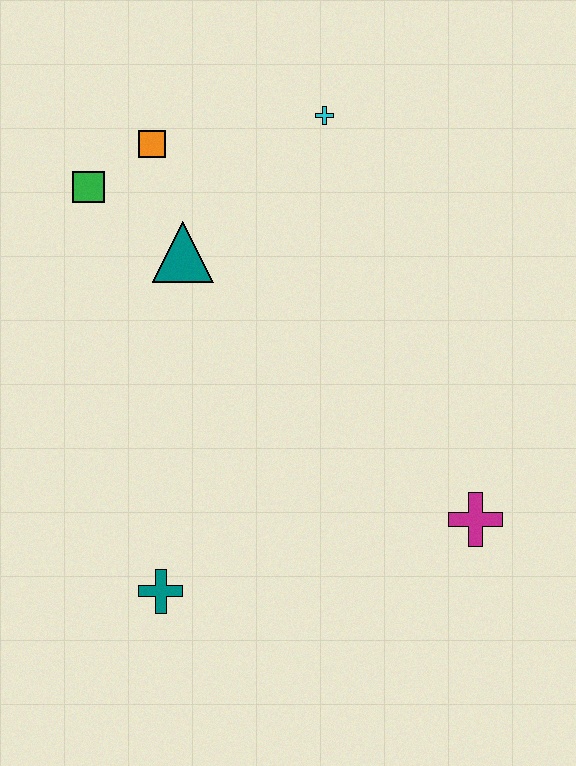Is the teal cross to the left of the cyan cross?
Yes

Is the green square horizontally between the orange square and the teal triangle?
No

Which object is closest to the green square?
The orange square is closest to the green square.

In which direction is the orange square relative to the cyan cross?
The orange square is to the left of the cyan cross.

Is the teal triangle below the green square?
Yes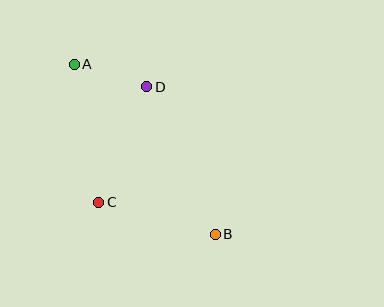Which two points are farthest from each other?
Points A and B are farthest from each other.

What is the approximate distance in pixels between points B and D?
The distance between B and D is approximately 163 pixels.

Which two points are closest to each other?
Points A and D are closest to each other.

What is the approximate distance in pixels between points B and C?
The distance between B and C is approximately 121 pixels.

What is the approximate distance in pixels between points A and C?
The distance between A and C is approximately 140 pixels.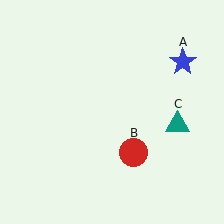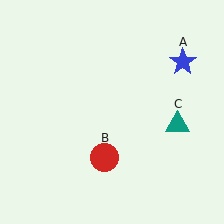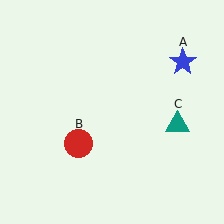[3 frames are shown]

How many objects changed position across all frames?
1 object changed position: red circle (object B).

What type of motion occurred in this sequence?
The red circle (object B) rotated clockwise around the center of the scene.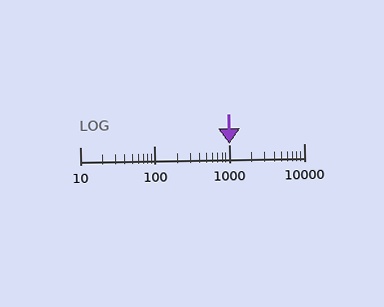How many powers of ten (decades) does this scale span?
The scale spans 3 decades, from 10 to 10000.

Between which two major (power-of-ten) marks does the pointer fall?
The pointer is between 100 and 1000.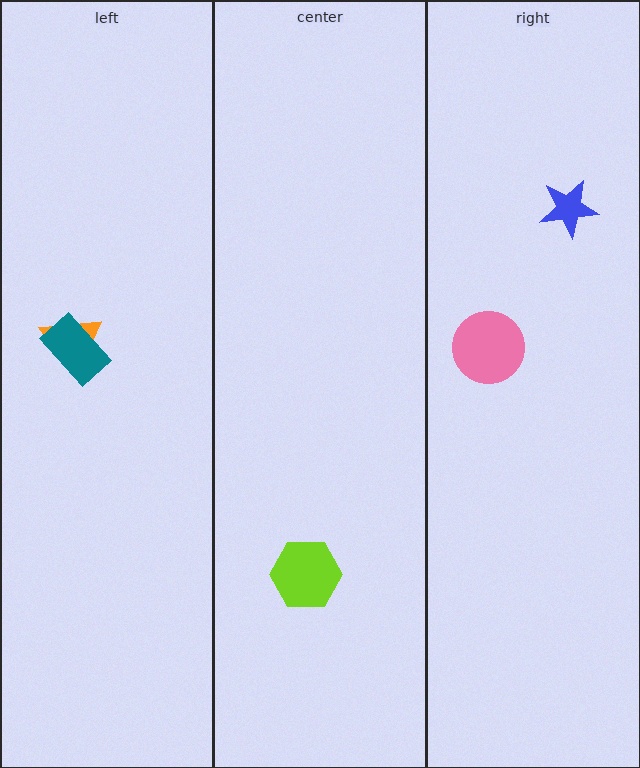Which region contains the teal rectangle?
The left region.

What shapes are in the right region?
The pink circle, the blue star.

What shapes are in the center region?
The lime hexagon.